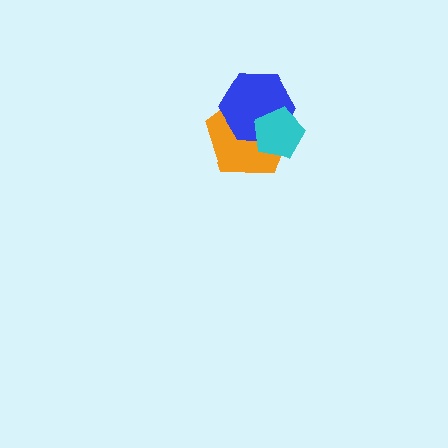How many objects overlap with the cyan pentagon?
2 objects overlap with the cyan pentagon.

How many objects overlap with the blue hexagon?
2 objects overlap with the blue hexagon.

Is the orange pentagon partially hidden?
Yes, it is partially covered by another shape.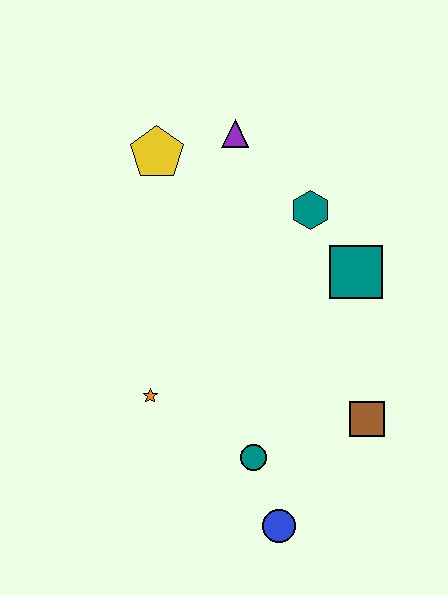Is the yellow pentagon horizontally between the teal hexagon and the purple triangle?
No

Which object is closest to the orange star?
The teal circle is closest to the orange star.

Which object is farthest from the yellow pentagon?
The blue circle is farthest from the yellow pentagon.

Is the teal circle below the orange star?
Yes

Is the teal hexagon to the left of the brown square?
Yes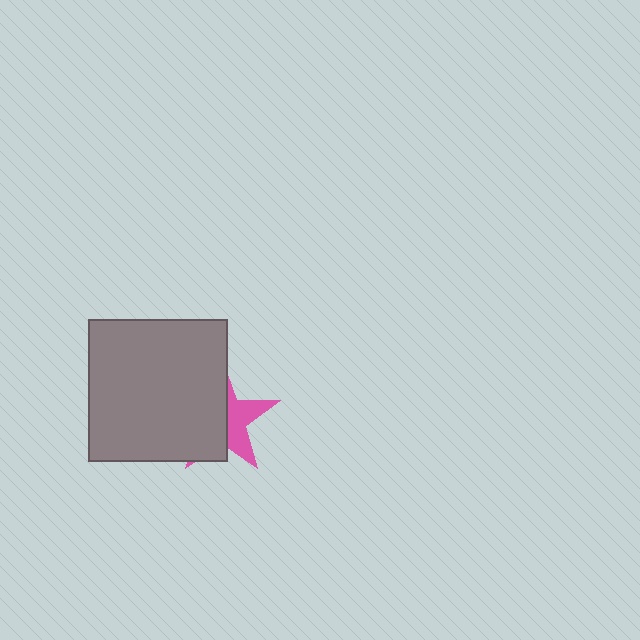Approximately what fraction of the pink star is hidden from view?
Roughly 59% of the pink star is hidden behind the gray rectangle.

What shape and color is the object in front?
The object in front is a gray rectangle.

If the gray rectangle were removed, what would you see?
You would see the complete pink star.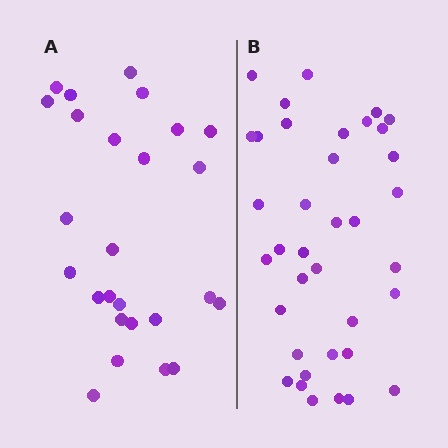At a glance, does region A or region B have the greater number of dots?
Region B (the right region) has more dots.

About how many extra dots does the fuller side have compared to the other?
Region B has roughly 12 or so more dots than region A.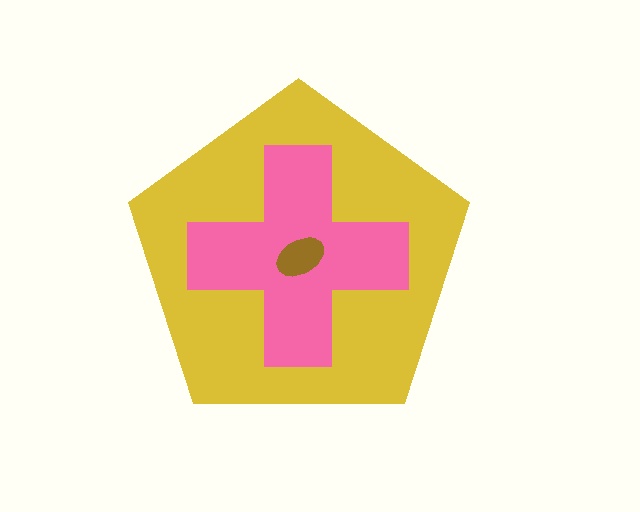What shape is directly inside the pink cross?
The brown ellipse.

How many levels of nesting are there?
3.